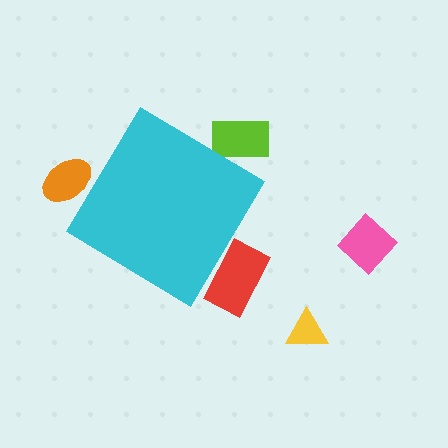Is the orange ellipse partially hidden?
Yes, the orange ellipse is partially hidden behind the cyan diamond.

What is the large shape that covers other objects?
A cyan diamond.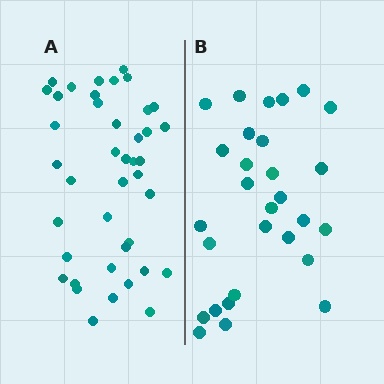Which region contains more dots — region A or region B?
Region A (the left region) has more dots.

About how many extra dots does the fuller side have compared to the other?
Region A has roughly 12 or so more dots than region B.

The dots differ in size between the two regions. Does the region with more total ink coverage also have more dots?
No. Region B has more total ink coverage because its dots are larger, but region A actually contains more individual dots. Total area can be misleading — the number of items is what matters here.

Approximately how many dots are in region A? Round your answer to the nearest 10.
About 40 dots. (The exact count is 41, which rounds to 40.)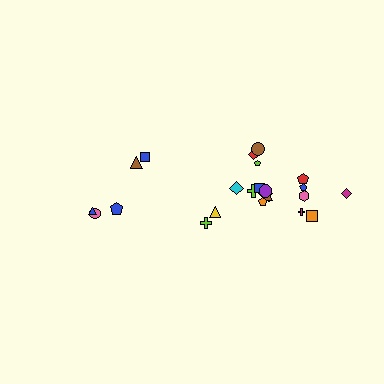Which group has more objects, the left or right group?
The right group.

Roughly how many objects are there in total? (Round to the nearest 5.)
Roughly 25 objects in total.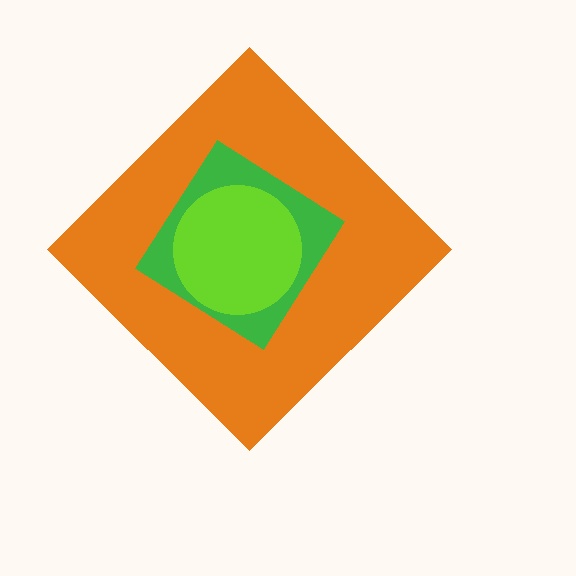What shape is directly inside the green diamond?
The lime circle.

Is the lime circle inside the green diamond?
Yes.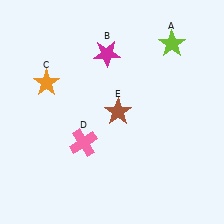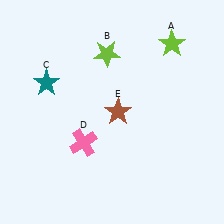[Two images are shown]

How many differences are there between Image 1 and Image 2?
There are 2 differences between the two images.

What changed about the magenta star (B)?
In Image 1, B is magenta. In Image 2, it changed to lime.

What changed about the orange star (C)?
In Image 1, C is orange. In Image 2, it changed to teal.